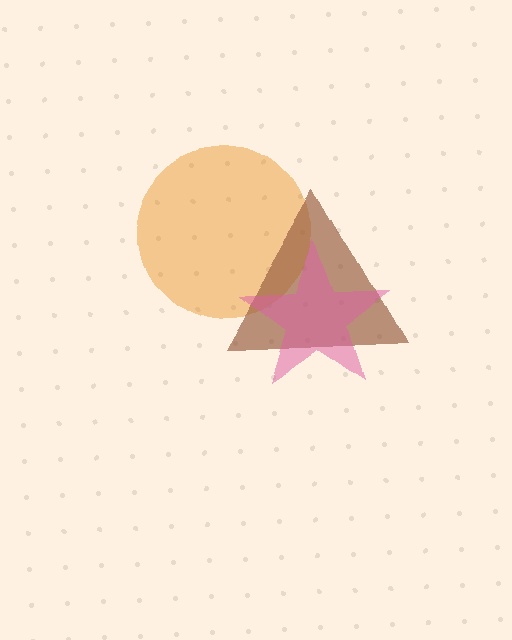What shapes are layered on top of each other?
The layered shapes are: an orange circle, a brown triangle, a pink star.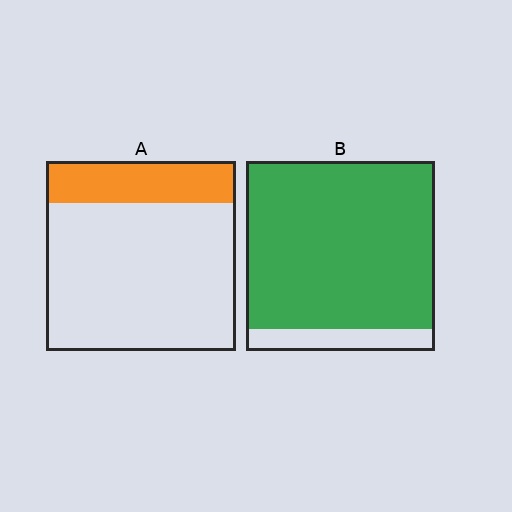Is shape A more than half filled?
No.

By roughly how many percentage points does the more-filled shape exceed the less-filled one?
By roughly 65 percentage points (B over A).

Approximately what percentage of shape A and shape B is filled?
A is approximately 20% and B is approximately 90%.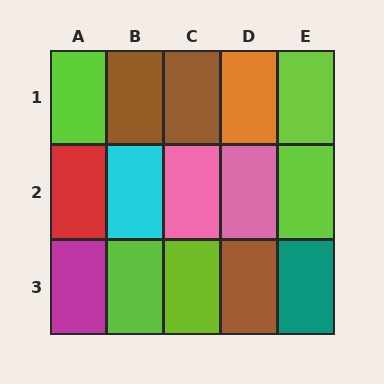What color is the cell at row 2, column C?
Pink.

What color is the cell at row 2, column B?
Cyan.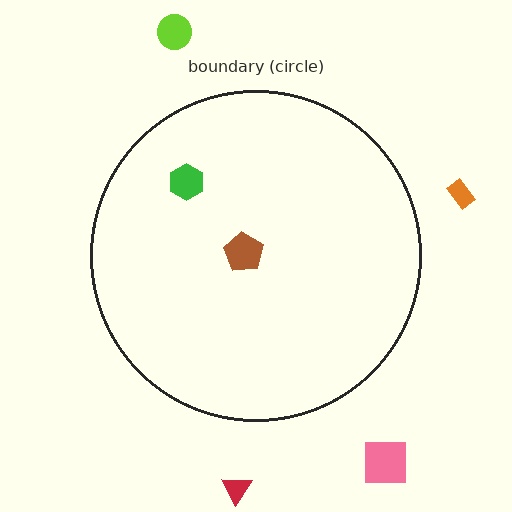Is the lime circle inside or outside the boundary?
Outside.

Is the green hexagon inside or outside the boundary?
Inside.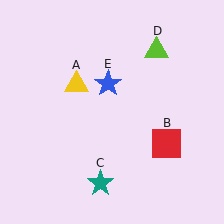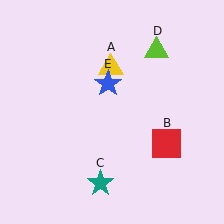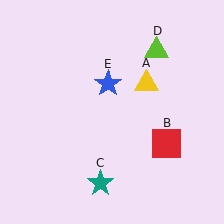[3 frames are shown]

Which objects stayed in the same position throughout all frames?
Red square (object B) and teal star (object C) and lime triangle (object D) and blue star (object E) remained stationary.